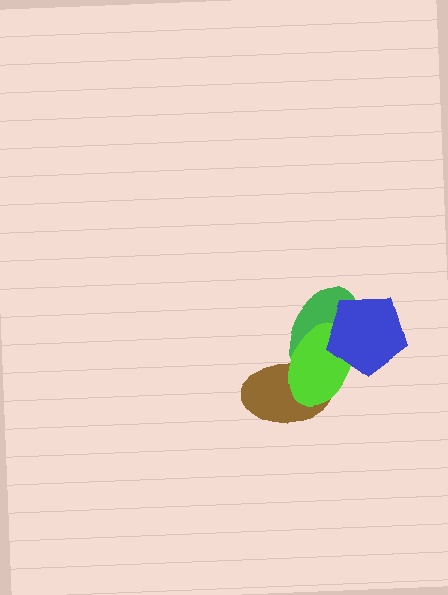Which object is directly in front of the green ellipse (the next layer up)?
The brown ellipse is directly in front of the green ellipse.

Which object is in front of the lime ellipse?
The blue pentagon is in front of the lime ellipse.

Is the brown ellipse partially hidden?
Yes, it is partially covered by another shape.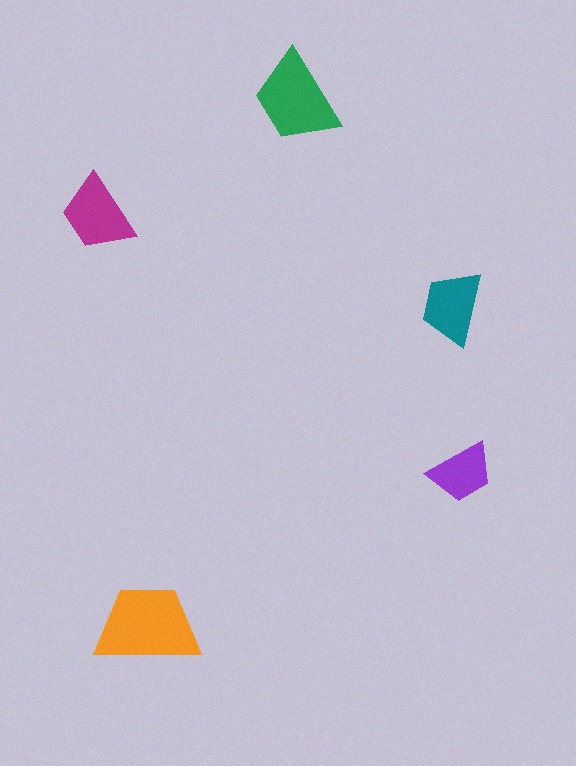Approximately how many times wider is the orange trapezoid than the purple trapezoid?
About 1.5 times wider.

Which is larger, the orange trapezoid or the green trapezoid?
The orange one.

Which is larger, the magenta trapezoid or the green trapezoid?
The green one.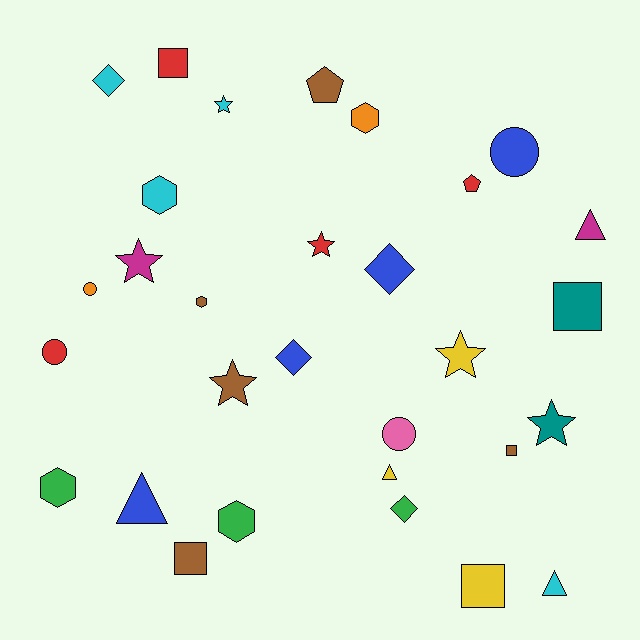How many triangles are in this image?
There are 4 triangles.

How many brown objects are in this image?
There are 5 brown objects.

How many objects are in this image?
There are 30 objects.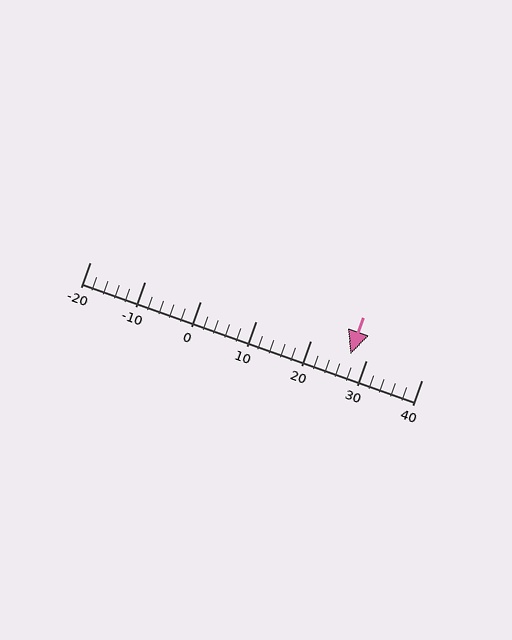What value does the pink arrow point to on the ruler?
The pink arrow points to approximately 27.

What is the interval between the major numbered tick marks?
The major tick marks are spaced 10 units apart.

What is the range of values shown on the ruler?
The ruler shows values from -20 to 40.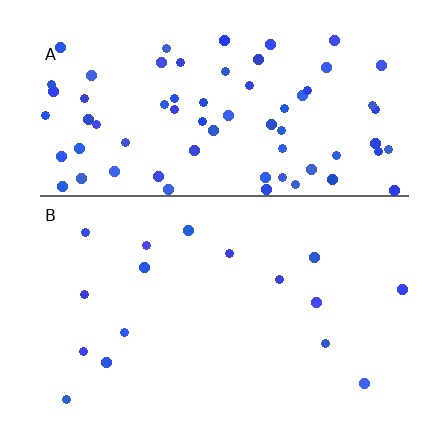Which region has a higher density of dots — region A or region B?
A (the top).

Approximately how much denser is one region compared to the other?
Approximately 4.6× — region A over region B.